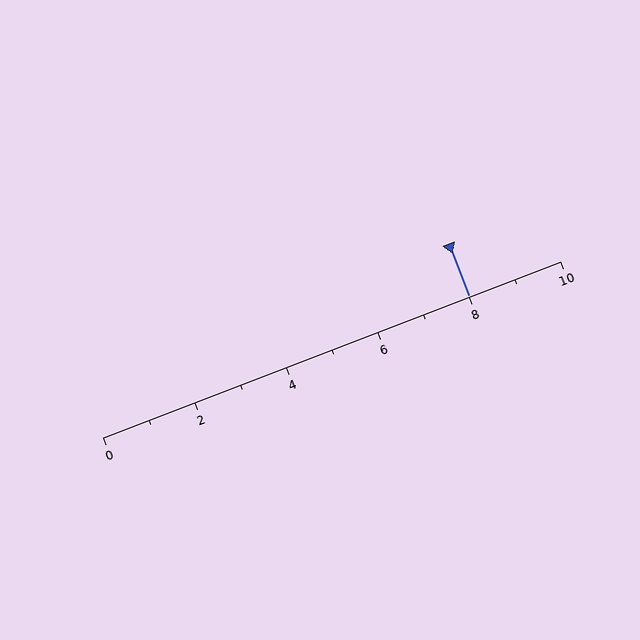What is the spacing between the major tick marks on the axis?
The major ticks are spaced 2 apart.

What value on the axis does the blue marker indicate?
The marker indicates approximately 8.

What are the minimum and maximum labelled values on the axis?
The axis runs from 0 to 10.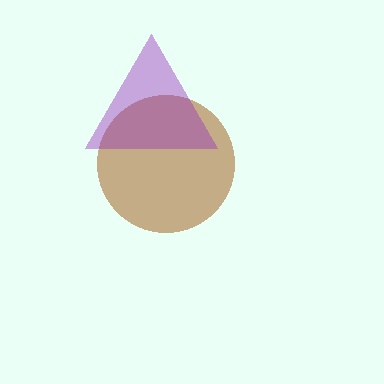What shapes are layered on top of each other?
The layered shapes are: a brown circle, a purple triangle.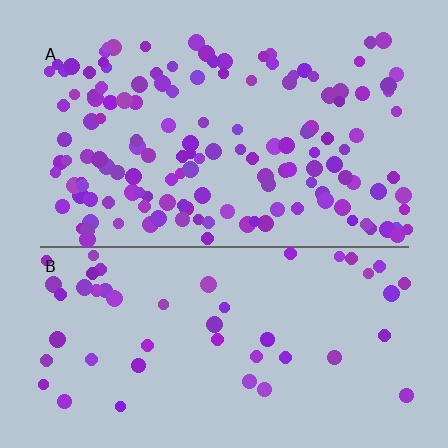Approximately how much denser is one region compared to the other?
Approximately 2.9× — region A over region B.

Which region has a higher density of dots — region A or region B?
A (the top).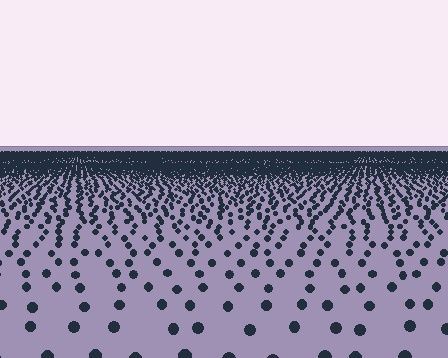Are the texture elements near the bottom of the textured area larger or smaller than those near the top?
Larger. Near the bottom, elements are closer to the viewer and appear at a bigger on-screen size.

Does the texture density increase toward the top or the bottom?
Density increases toward the top.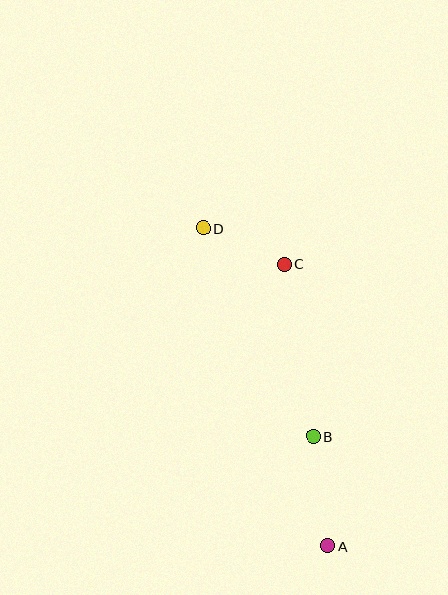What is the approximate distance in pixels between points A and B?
The distance between A and B is approximately 110 pixels.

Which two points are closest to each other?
Points C and D are closest to each other.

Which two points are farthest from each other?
Points A and D are farthest from each other.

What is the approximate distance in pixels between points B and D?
The distance between B and D is approximately 236 pixels.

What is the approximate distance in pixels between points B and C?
The distance between B and C is approximately 175 pixels.